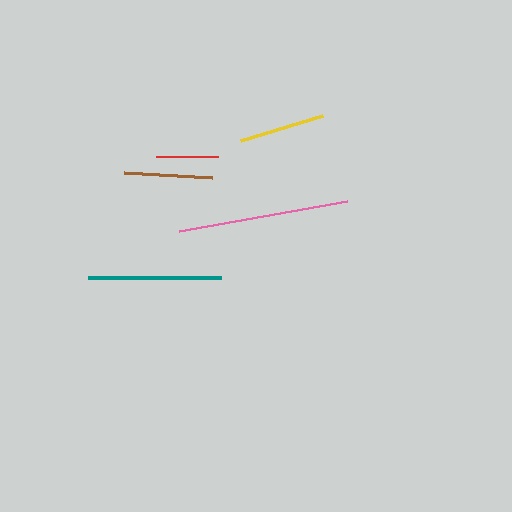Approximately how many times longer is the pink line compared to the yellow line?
The pink line is approximately 2.0 times the length of the yellow line.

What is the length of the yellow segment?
The yellow segment is approximately 86 pixels long.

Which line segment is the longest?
The pink line is the longest at approximately 171 pixels.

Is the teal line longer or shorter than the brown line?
The teal line is longer than the brown line.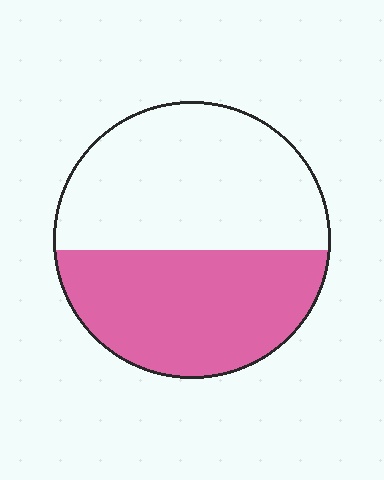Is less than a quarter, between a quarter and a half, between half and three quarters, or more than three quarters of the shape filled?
Between a quarter and a half.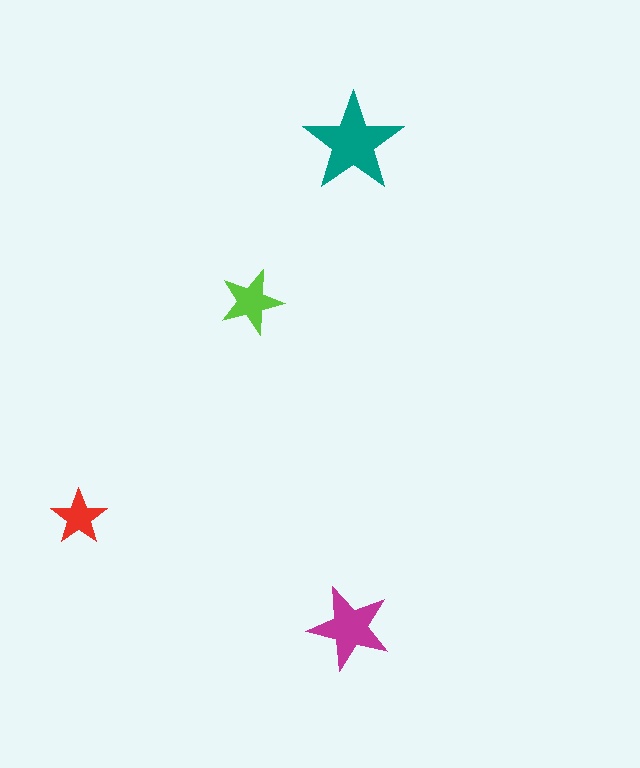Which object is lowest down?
The magenta star is bottommost.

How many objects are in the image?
There are 4 objects in the image.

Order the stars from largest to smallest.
the teal one, the magenta one, the lime one, the red one.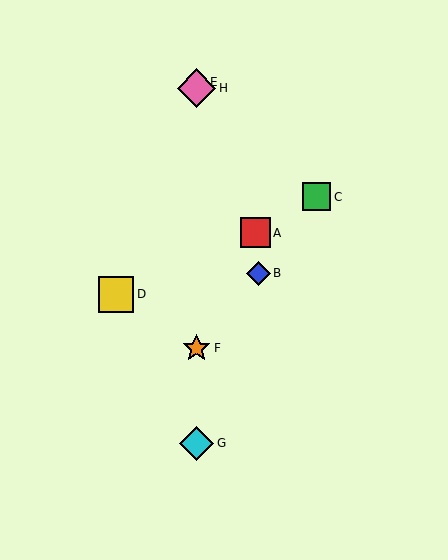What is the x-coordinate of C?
Object C is at x≈316.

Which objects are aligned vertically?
Objects E, F, G, H are aligned vertically.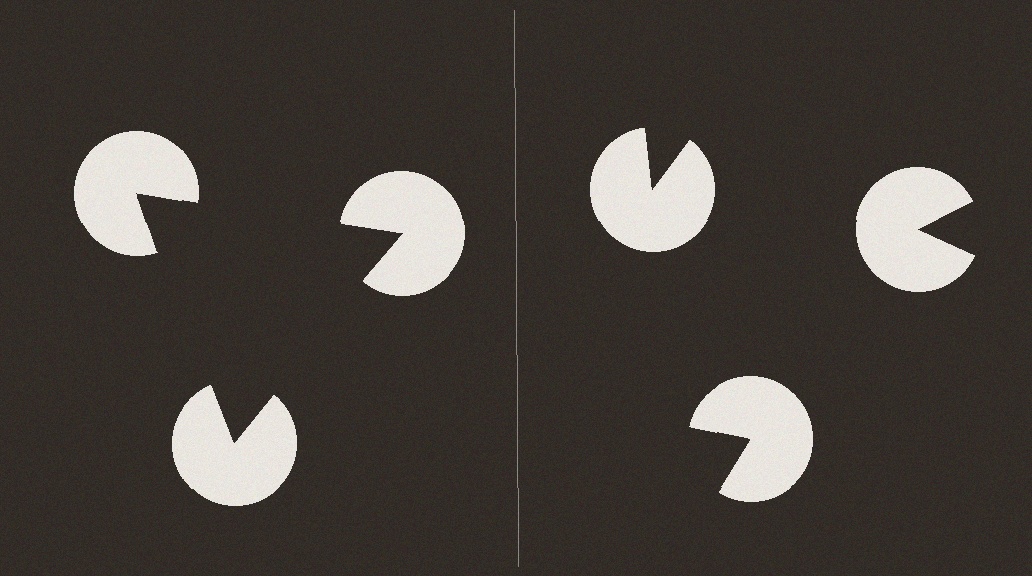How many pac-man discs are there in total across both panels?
6 — 3 on each side.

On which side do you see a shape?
An illusory triangle appears on the left side. On the right side the wedge cuts are rotated, so no coherent shape forms.